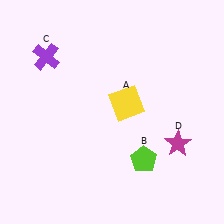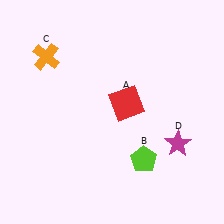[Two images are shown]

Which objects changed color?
A changed from yellow to red. C changed from purple to orange.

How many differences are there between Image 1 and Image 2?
There are 2 differences between the two images.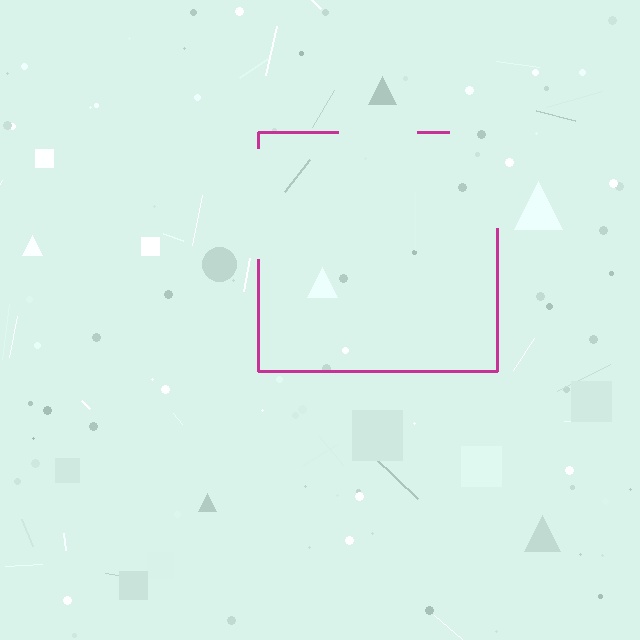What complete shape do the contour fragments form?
The contour fragments form a square.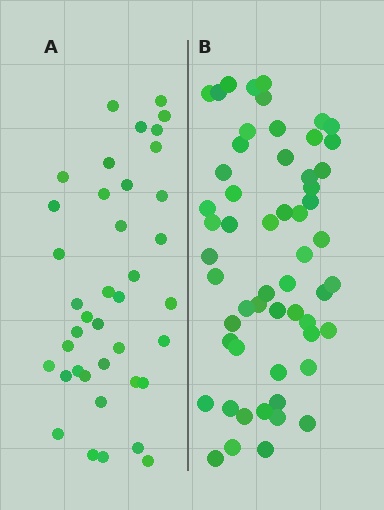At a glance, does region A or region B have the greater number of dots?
Region B (the right region) has more dots.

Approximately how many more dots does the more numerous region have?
Region B has approximately 15 more dots than region A.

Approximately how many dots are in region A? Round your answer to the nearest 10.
About 40 dots. (The exact count is 39, which rounds to 40.)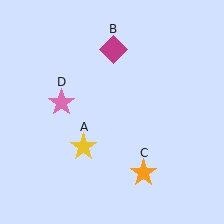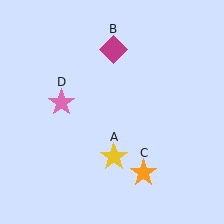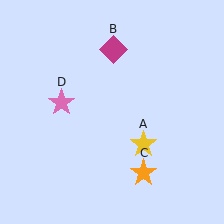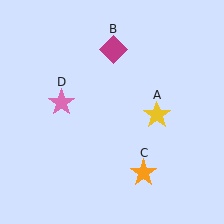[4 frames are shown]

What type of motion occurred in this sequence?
The yellow star (object A) rotated counterclockwise around the center of the scene.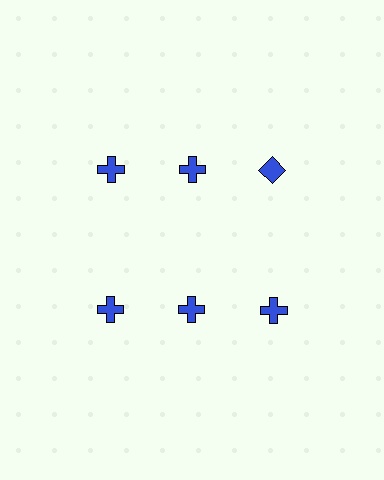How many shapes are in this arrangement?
There are 6 shapes arranged in a grid pattern.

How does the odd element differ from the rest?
It has a different shape: diamond instead of cross.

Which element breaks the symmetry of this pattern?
The blue diamond in the top row, center column breaks the symmetry. All other shapes are blue crosses.